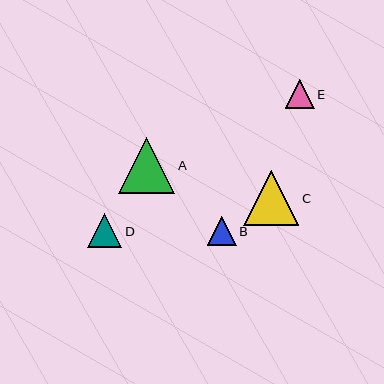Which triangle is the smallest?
Triangle B is the smallest with a size of approximately 29 pixels.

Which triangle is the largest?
Triangle A is the largest with a size of approximately 56 pixels.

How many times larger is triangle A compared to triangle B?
Triangle A is approximately 2.0 times the size of triangle B.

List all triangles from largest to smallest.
From largest to smallest: A, C, D, E, B.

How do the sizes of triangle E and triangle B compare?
Triangle E and triangle B are approximately the same size.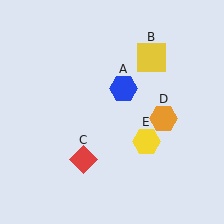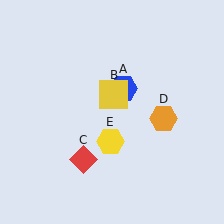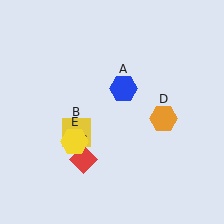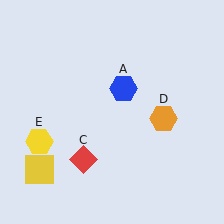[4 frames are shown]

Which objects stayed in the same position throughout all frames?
Blue hexagon (object A) and red diamond (object C) and orange hexagon (object D) remained stationary.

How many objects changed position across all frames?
2 objects changed position: yellow square (object B), yellow hexagon (object E).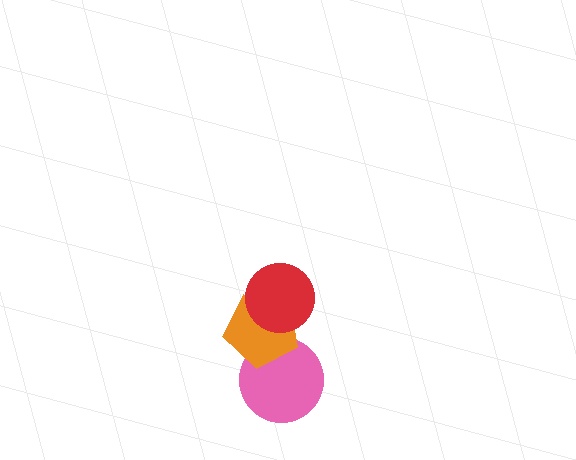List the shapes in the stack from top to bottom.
From top to bottom: the red circle, the orange pentagon, the pink circle.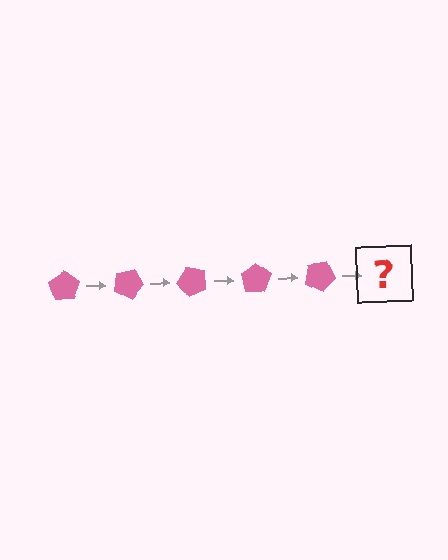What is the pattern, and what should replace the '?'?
The pattern is that the pentagon rotates 25 degrees each step. The '?' should be a pink pentagon rotated 125 degrees.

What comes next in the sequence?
The next element should be a pink pentagon rotated 125 degrees.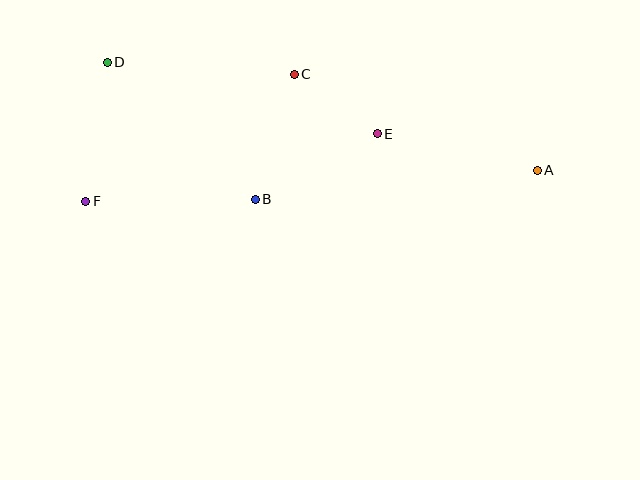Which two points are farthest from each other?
Points A and F are farthest from each other.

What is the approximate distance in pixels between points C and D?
The distance between C and D is approximately 188 pixels.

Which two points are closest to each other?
Points C and E are closest to each other.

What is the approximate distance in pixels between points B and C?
The distance between B and C is approximately 131 pixels.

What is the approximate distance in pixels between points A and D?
The distance between A and D is approximately 443 pixels.